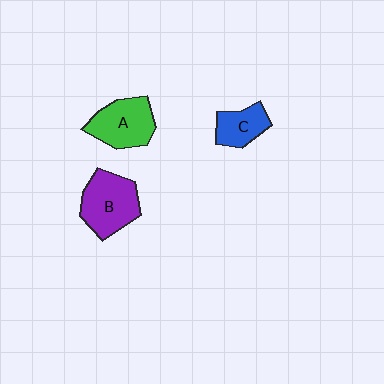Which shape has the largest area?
Shape B (purple).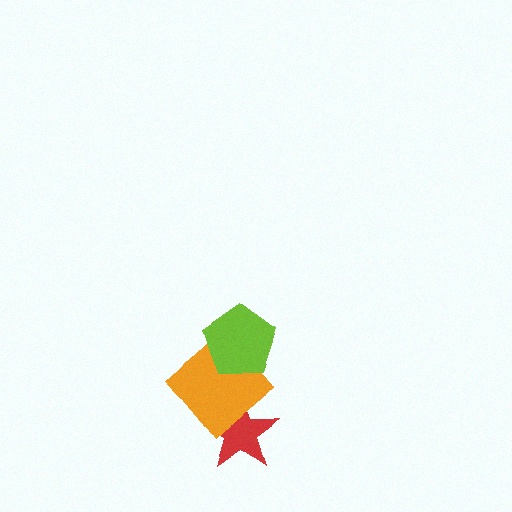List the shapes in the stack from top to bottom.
From top to bottom: the lime pentagon, the orange diamond, the red star.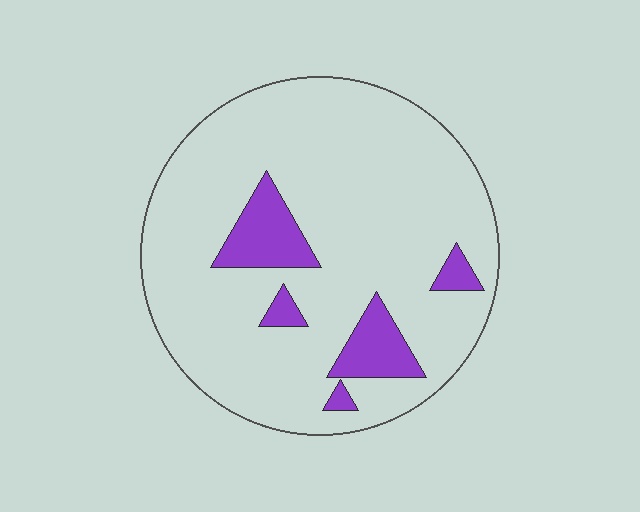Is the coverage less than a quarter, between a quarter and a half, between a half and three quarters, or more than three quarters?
Less than a quarter.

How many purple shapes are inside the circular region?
5.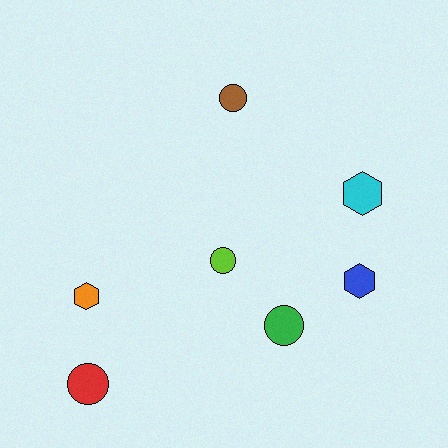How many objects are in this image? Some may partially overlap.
There are 7 objects.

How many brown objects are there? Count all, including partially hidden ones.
There is 1 brown object.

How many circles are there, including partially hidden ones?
There are 4 circles.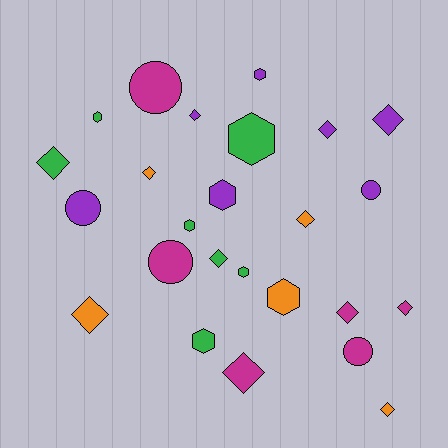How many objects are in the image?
There are 25 objects.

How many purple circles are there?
There are 2 purple circles.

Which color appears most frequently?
Purple, with 7 objects.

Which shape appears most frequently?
Diamond, with 12 objects.